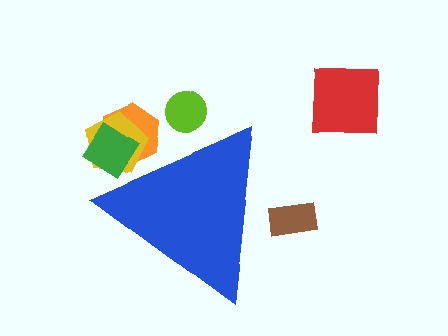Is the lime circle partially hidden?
Yes, the lime circle is partially hidden behind the blue triangle.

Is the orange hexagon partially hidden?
Yes, the orange hexagon is partially hidden behind the blue triangle.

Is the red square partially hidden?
No, the red square is fully visible.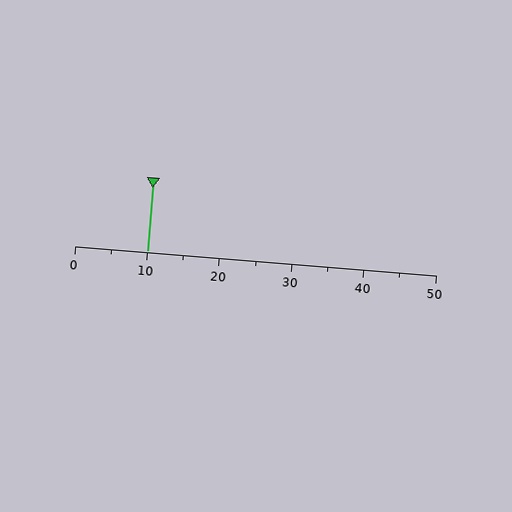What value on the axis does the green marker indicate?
The marker indicates approximately 10.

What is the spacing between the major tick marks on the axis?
The major ticks are spaced 10 apart.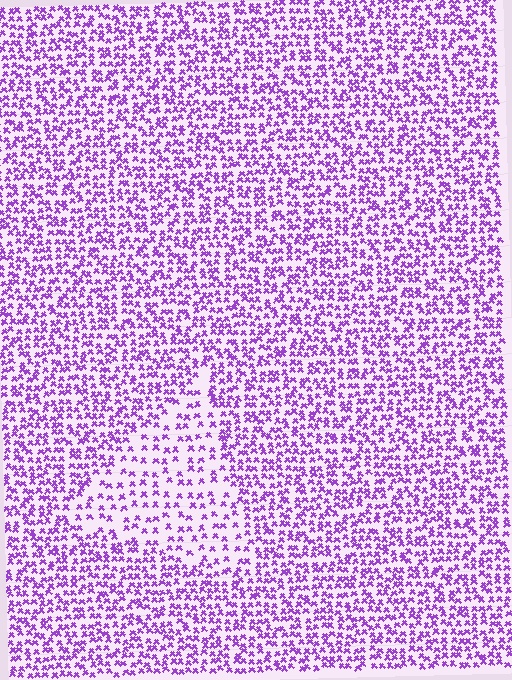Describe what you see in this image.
The image contains small purple elements arranged at two different densities. A triangle-shaped region is visible where the elements are less densely packed than the surrounding area.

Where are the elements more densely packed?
The elements are more densely packed outside the triangle boundary.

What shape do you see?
I see a triangle.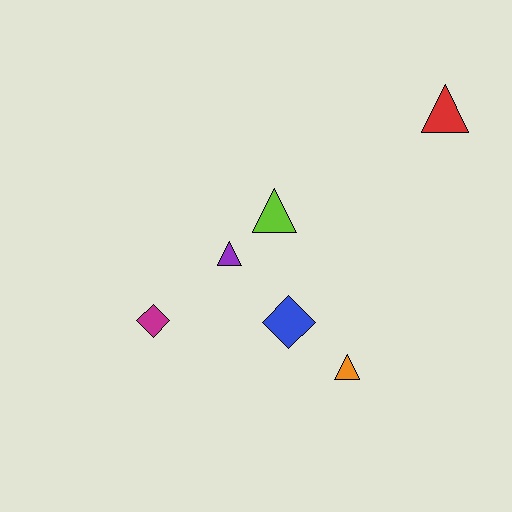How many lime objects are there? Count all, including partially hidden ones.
There is 1 lime object.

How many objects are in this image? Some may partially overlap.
There are 6 objects.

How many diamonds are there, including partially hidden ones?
There are 2 diamonds.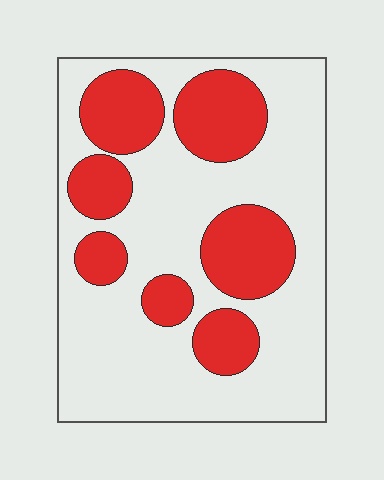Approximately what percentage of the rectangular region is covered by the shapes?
Approximately 30%.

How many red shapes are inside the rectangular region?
7.